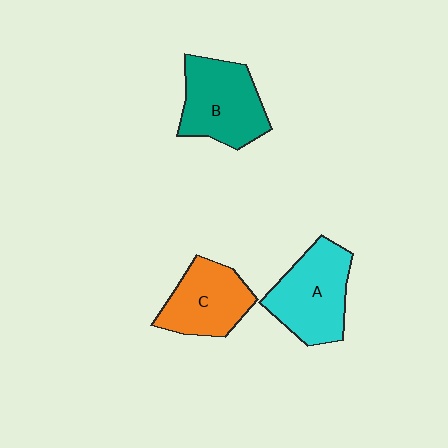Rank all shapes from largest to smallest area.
From largest to smallest: A (cyan), B (teal), C (orange).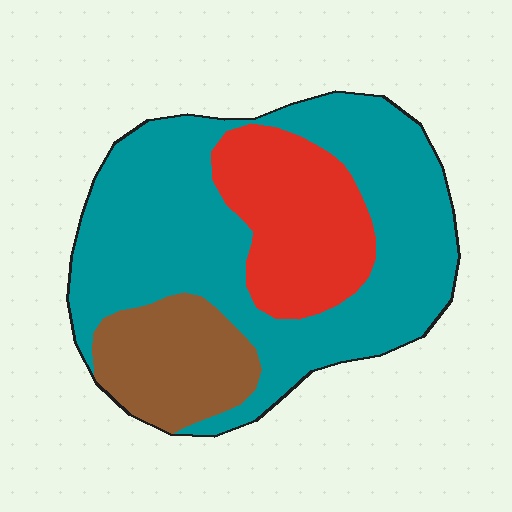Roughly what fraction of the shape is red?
Red takes up about one fifth (1/5) of the shape.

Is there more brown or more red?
Red.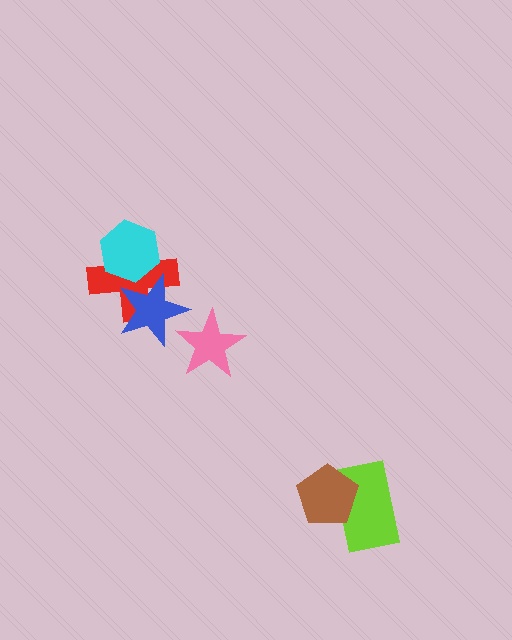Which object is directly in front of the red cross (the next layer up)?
The blue star is directly in front of the red cross.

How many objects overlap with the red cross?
2 objects overlap with the red cross.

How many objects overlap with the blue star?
3 objects overlap with the blue star.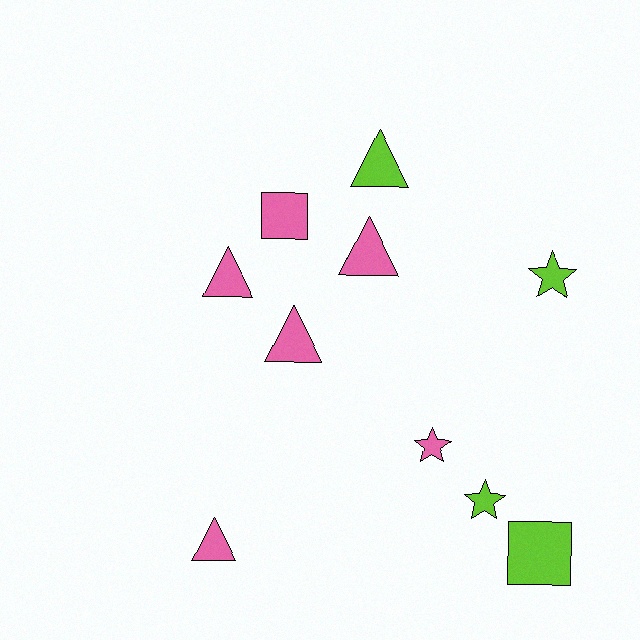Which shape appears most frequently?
Triangle, with 5 objects.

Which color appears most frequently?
Pink, with 6 objects.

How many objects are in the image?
There are 10 objects.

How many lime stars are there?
There are 2 lime stars.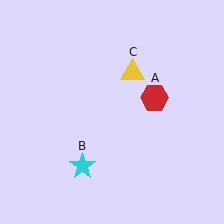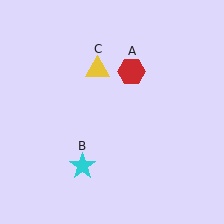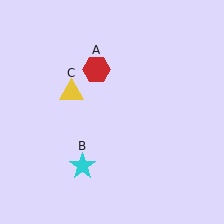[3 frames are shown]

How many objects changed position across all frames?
2 objects changed position: red hexagon (object A), yellow triangle (object C).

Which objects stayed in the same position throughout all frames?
Cyan star (object B) remained stationary.